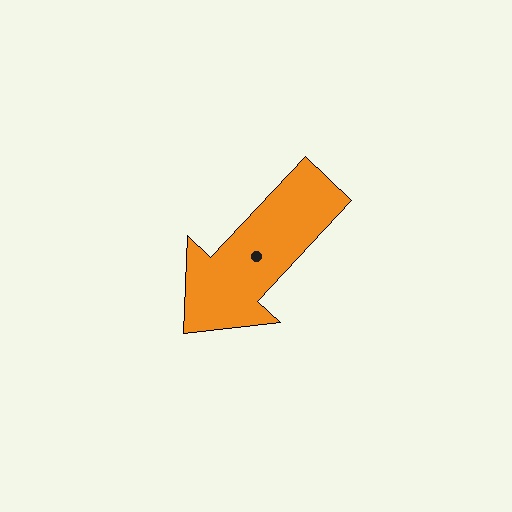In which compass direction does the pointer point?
Southwest.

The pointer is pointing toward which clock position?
Roughly 7 o'clock.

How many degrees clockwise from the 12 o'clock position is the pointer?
Approximately 223 degrees.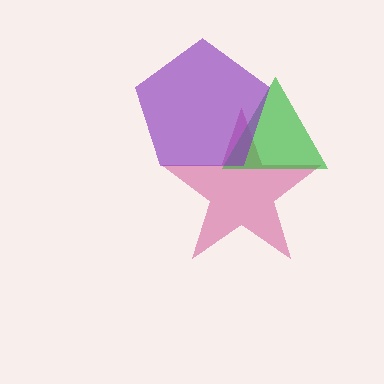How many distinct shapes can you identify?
There are 3 distinct shapes: a magenta star, a green triangle, a purple pentagon.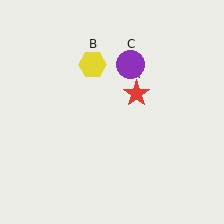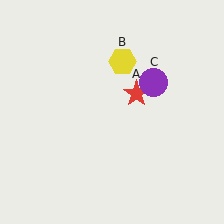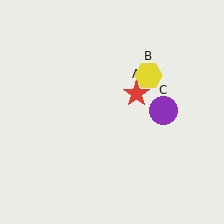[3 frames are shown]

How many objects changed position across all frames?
2 objects changed position: yellow hexagon (object B), purple circle (object C).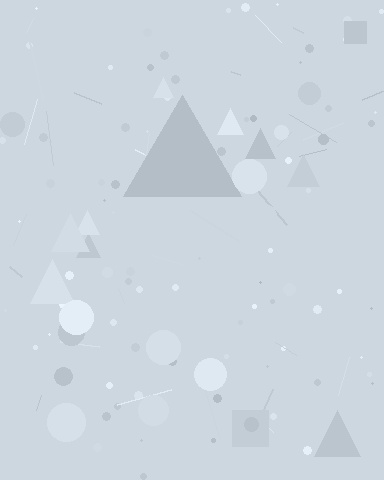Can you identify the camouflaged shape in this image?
The camouflaged shape is a triangle.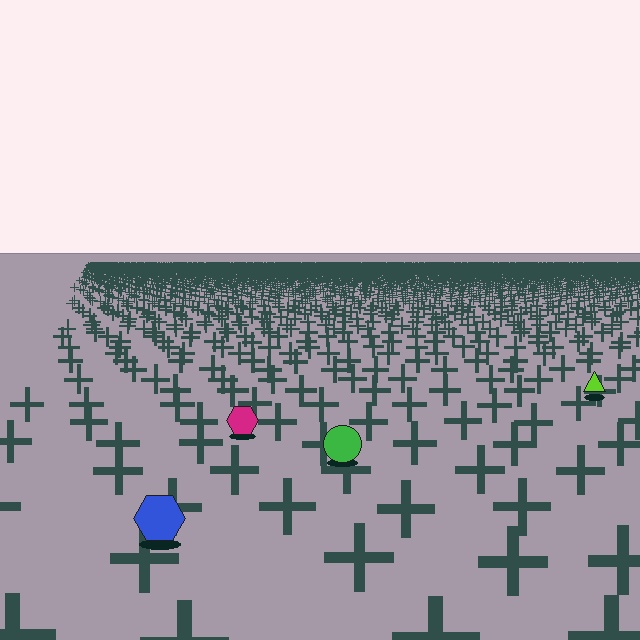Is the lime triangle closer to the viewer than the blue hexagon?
No. The blue hexagon is closer — you can tell from the texture gradient: the ground texture is coarser near it.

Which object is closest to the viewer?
The blue hexagon is closest. The texture marks near it are larger and more spread out.